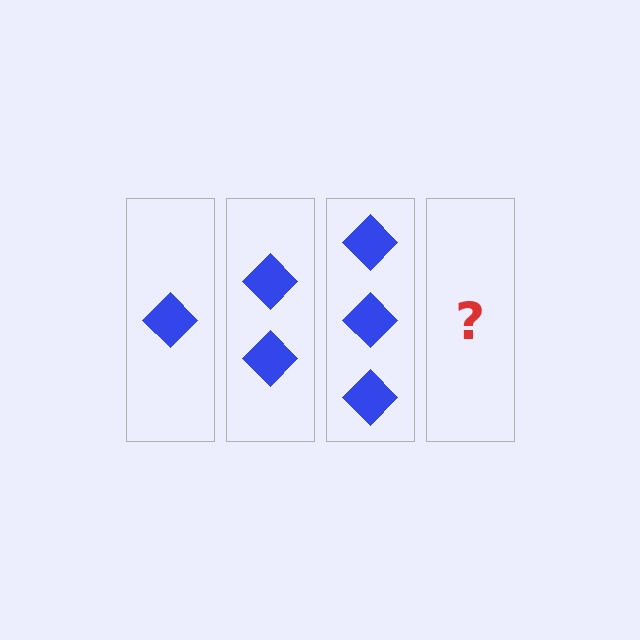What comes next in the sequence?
The next element should be 4 diamonds.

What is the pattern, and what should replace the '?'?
The pattern is that each step adds one more diamond. The '?' should be 4 diamonds.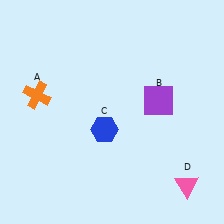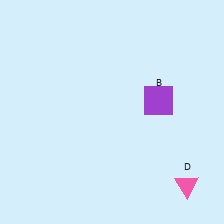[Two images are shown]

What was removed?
The blue hexagon (C), the orange cross (A) were removed in Image 2.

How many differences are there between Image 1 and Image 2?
There are 2 differences between the two images.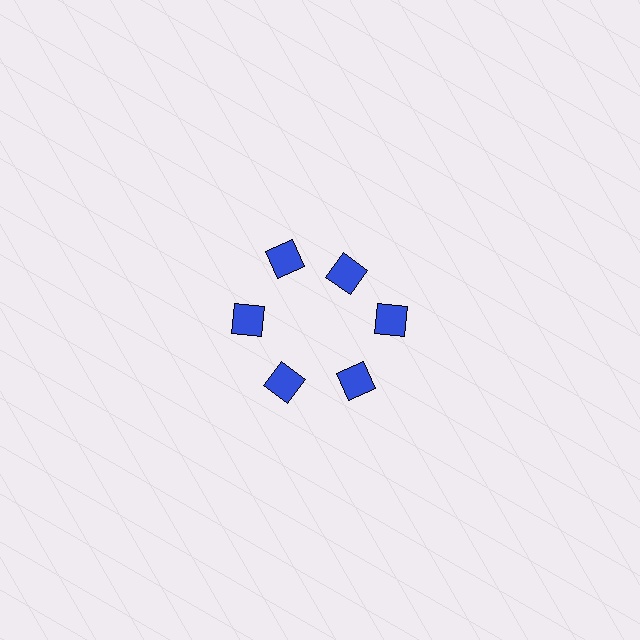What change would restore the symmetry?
The symmetry would be restored by moving it outward, back onto the ring so that all 6 squares sit at equal angles and equal distance from the center.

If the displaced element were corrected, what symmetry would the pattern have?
It would have 6-fold rotational symmetry — the pattern would map onto itself every 60 degrees.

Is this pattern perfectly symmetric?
No. The 6 blue squares are arranged in a ring, but one element near the 1 o'clock position is pulled inward toward the center, breaking the 6-fold rotational symmetry.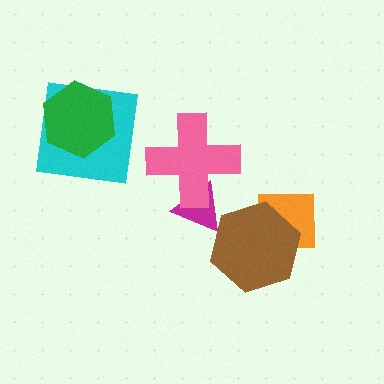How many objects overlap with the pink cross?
1 object overlaps with the pink cross.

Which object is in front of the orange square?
The brown hexagon is in front of the orange square.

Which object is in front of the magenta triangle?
The pink cross is in front of the magenta triangle.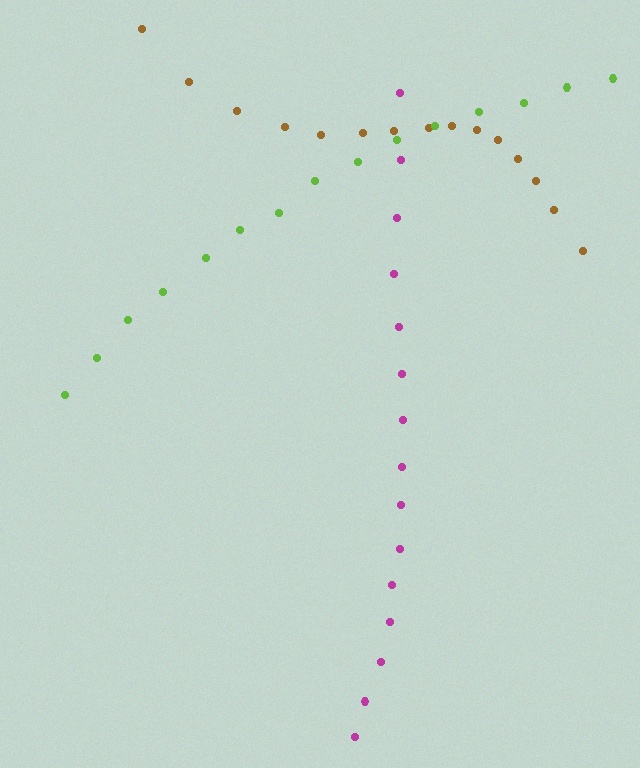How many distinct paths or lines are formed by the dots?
There are 3 distinct paths.